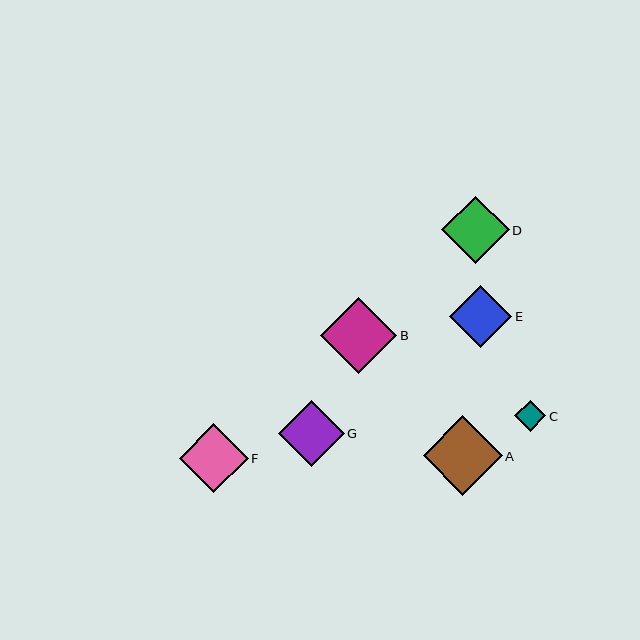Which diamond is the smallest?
Diamond C is the smallest with a size of approximately 31 pixels.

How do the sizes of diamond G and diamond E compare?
Diamond G and diamond E are approximately the same size.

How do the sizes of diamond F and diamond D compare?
Diamond F and diamond D are approximately the same size.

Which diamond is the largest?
Diamond A is the largest with a size of approximately 79 pixels.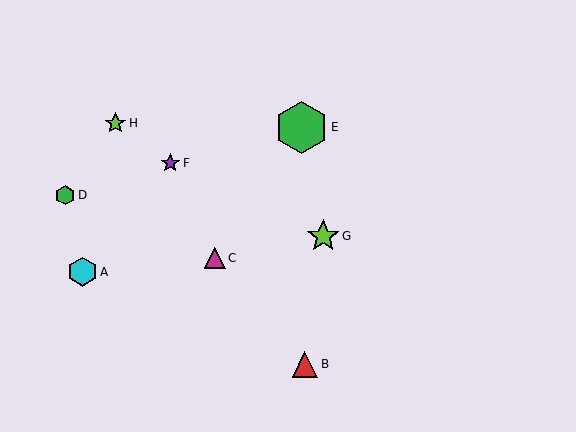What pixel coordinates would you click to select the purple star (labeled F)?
Click at (170, 163) to select the purple star F.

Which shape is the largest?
The green hexagon (labeled E) is the largest.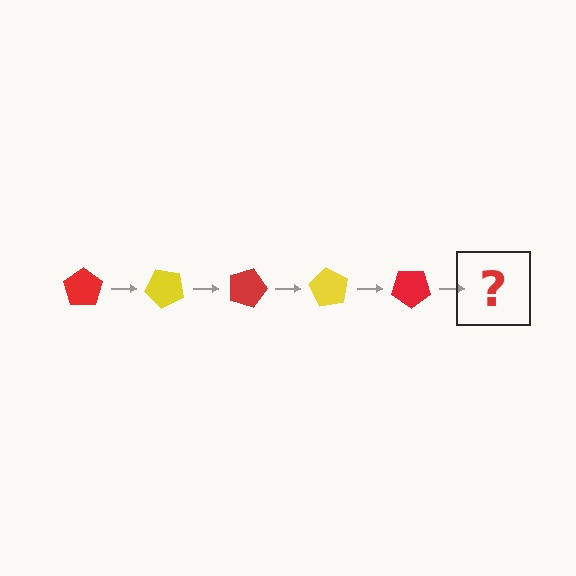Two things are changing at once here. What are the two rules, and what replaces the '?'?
The two rules are that it rotates 45 degrees each step and the color cycles through red and yellow. The '?' should be a yellow pentagon, rotated 225 degrees from the start.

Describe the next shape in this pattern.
It should be a yellow pentagon, rotated 225 degrees from the start.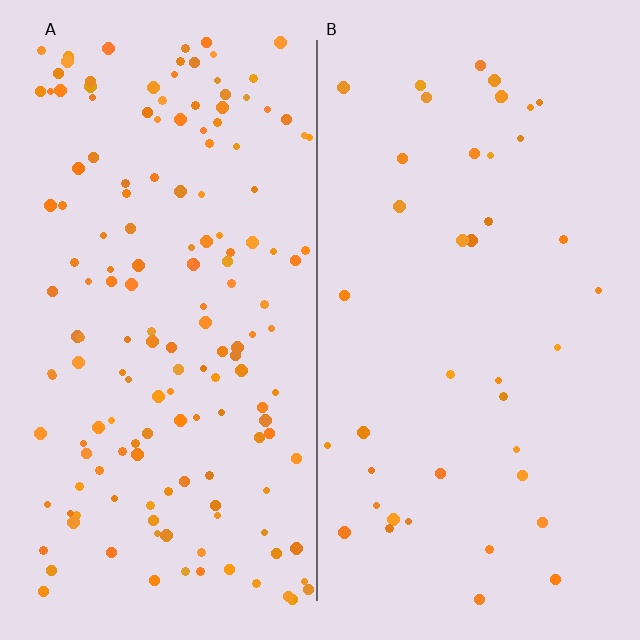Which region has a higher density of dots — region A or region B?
A (the left).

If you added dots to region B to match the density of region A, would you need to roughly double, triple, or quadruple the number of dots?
Approximately quadruple.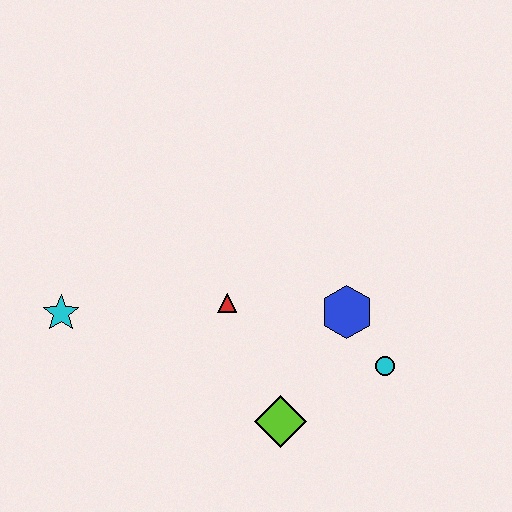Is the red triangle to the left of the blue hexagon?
Yes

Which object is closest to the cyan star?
The red triangle is closest to the cyan star.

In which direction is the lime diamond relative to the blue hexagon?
The lime diamond is below the blue hexagon.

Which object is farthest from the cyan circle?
The cyan star is farthest from the cyan circle.